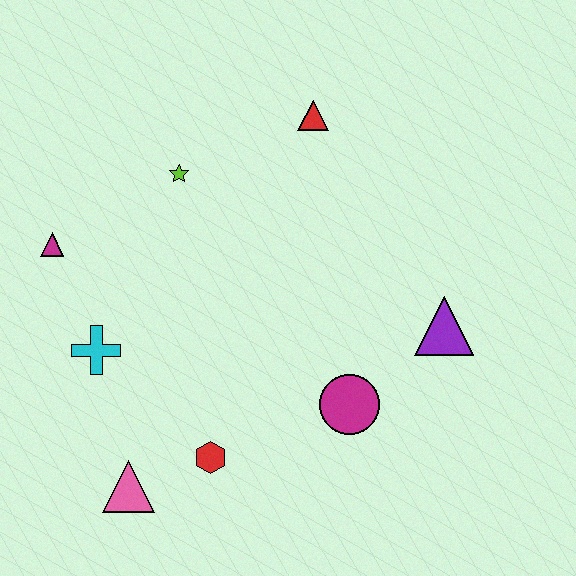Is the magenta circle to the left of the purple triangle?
Yes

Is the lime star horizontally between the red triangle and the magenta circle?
No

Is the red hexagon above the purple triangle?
No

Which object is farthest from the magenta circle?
The magenta triangle is farthest from the magenta circle.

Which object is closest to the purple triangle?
The magenta circle is closest to the purple triangle.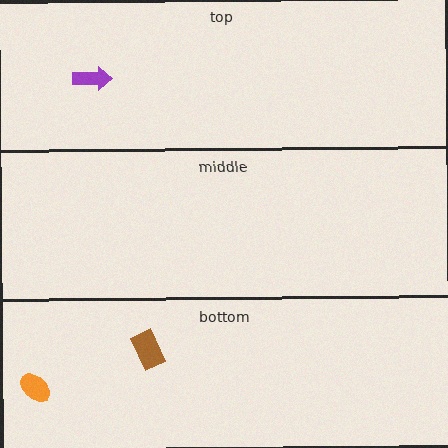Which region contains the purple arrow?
The top region.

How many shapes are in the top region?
1.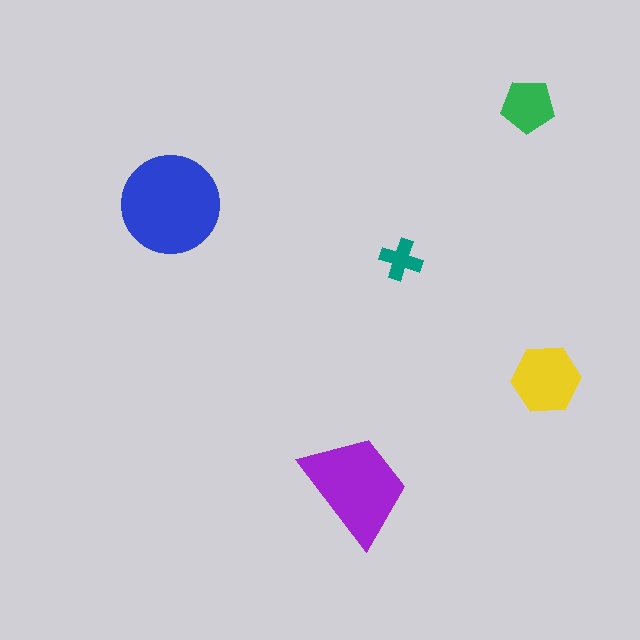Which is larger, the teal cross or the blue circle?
The blue circle.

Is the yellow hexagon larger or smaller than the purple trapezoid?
Smaller.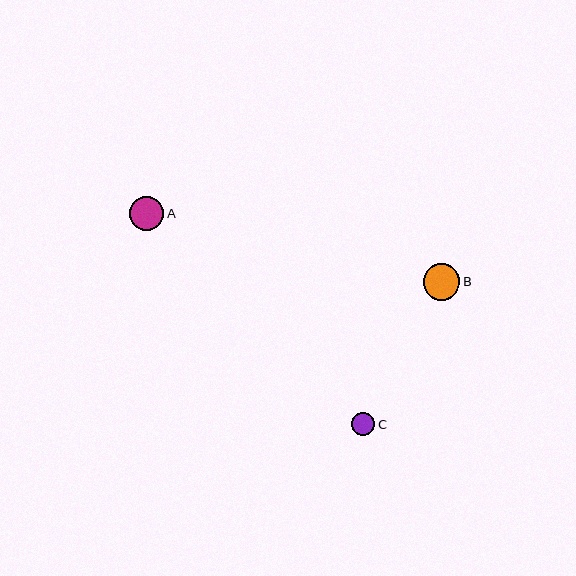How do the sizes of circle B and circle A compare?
Circle B and circle A are approximately the same size.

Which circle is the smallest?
Circle C is the smallest with a size of approximately 23 pixels.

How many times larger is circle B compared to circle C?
Circle B is approximately 1.6 times the size of circle C.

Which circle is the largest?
Circle B is the largest with a size of approximately 37 pixels.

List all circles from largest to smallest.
From largest to smallest: B, A, C.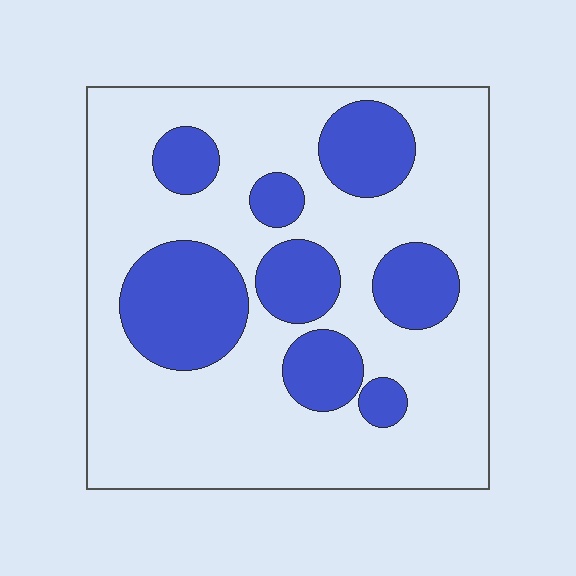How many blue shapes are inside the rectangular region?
8.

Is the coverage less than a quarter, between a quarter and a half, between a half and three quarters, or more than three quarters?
Between a quarter and a half.